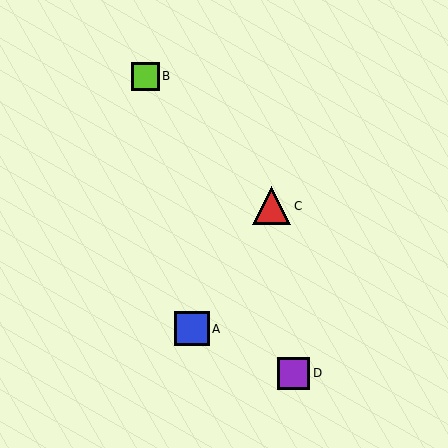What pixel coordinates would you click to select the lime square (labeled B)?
Click at (145, 76) to select the lime square B.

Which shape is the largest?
The red triangle (labeled C) is the largest.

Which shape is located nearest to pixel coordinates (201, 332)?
The blue square (labeled A) at (192, 329) is nearest to that location.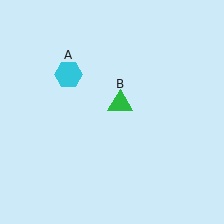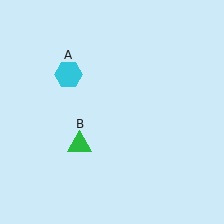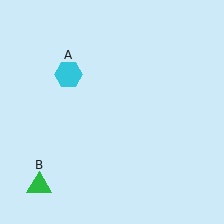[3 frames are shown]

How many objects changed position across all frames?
1 object changed position: green triangle (object B).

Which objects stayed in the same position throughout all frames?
Cyan hexagon (object A) remained stationary.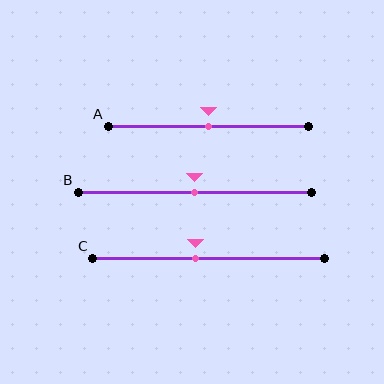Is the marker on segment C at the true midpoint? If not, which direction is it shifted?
No, the marker on segment C is shifted to the left by about 6% of the segment length.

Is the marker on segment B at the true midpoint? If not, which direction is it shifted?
Yes, the marker on segment B is at the true midpoint.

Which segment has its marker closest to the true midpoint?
Segment A has its marker closest to the true midpoint.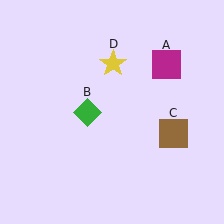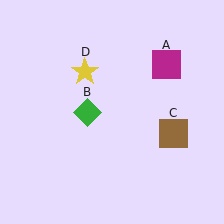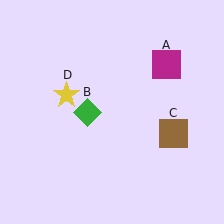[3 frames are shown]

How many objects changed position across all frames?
1 object changed position: yellow star (object D).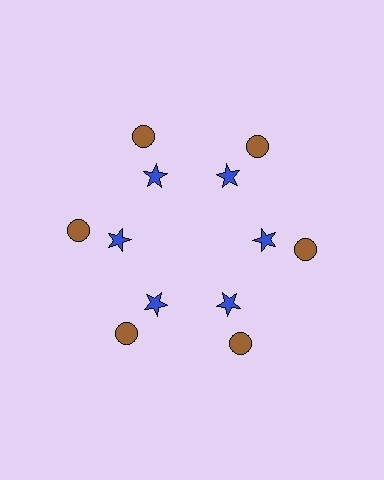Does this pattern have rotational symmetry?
Yes, this pattern has 6-fold rotational symmetry. It looks the same after rotating 60 degrees around the center.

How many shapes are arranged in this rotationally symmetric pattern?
There are 12 shapes, arranged in 6 groups of 2.